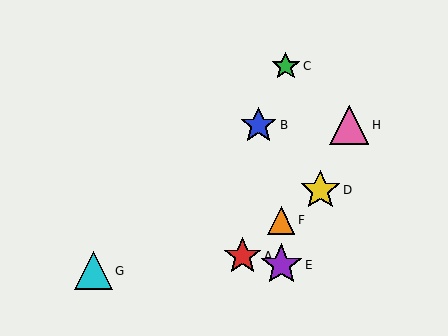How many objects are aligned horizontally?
2 objects (B, H) are aligned horizontally.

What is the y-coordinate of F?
Object F is at y≈220.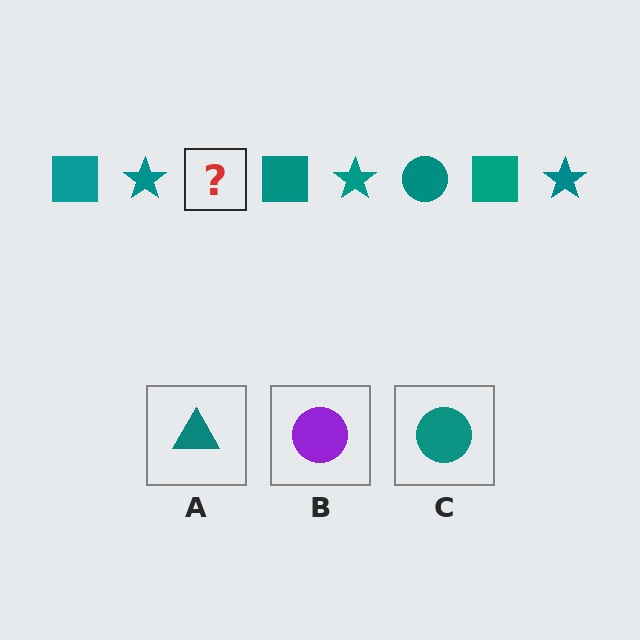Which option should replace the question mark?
Option C.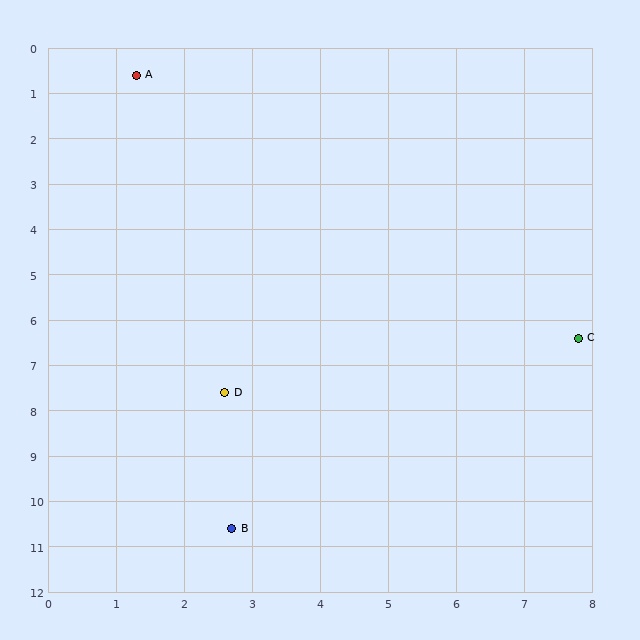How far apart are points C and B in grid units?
Points C and B are about 6.6 grid units apart.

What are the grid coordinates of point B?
Point B is at approximately (2.7, 10.6).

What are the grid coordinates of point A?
Point A is at approximately (1.3, 0.6).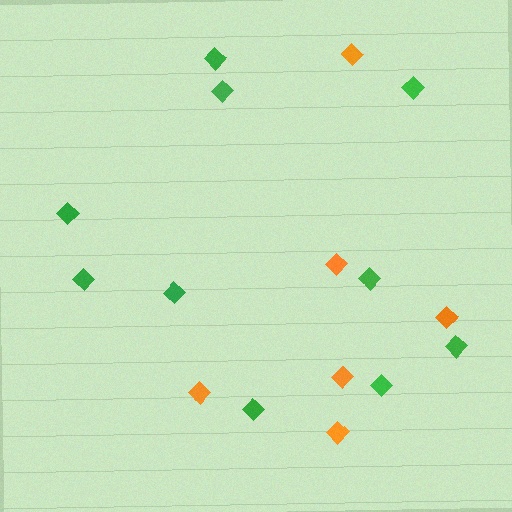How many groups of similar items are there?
There are 2 groups: one group of orange diamonds (6) and one group of green diamonds (10).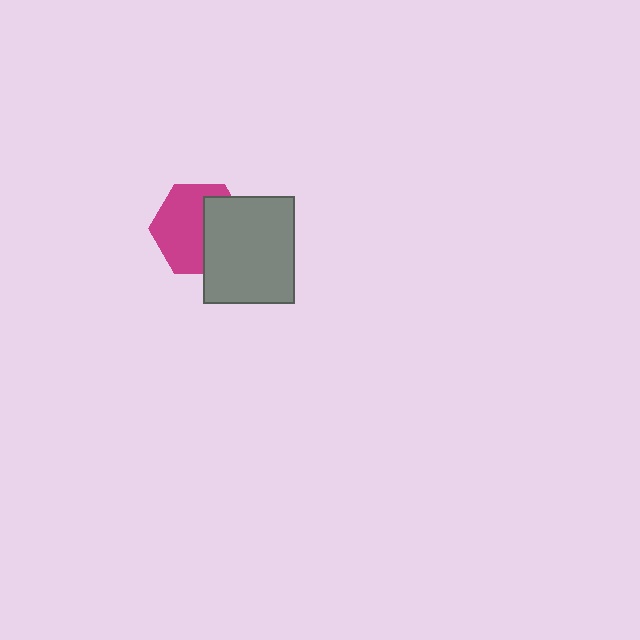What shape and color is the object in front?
The object in front is a gray rectangle.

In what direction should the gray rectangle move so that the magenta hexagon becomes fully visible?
The gray rectangle should move right. That is the shortest direction to clear the overlap and leave the magenta hexagon fully visible.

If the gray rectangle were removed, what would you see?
You would see the complete magenta hexagon.